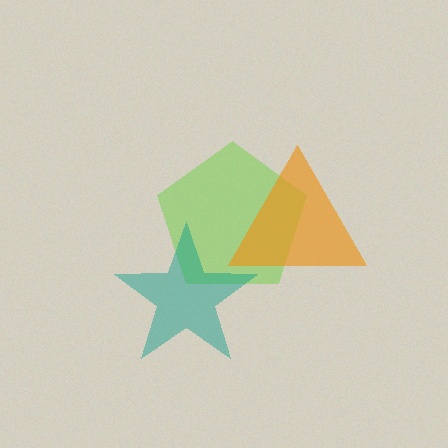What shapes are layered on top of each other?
The layered shapes are: a lime pentagon, a teal star, an orange triangle.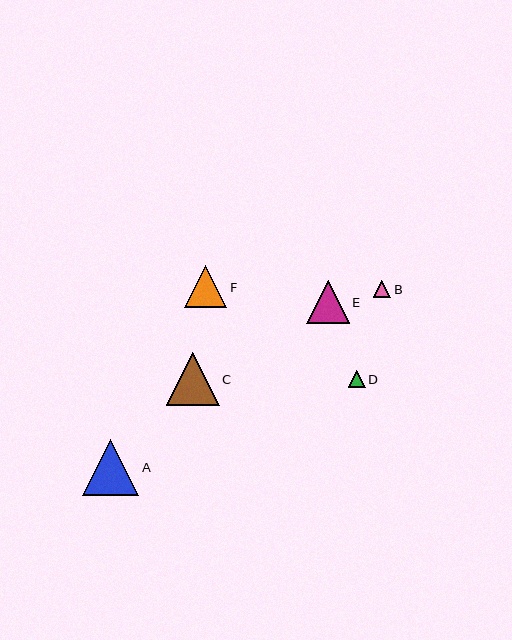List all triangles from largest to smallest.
From largest to smallest: A, C, F, E, B, D.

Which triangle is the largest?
Triangle A is the largest with a size of approximately 57 pixels.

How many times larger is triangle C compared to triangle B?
Triangle C is approximately 3.0 times the size of triangle B.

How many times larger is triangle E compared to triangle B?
Triangle E is approximately 2.4 times the size of triangle B.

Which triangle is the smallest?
Triangle D is the smallest with a size of approximately 17 pixels.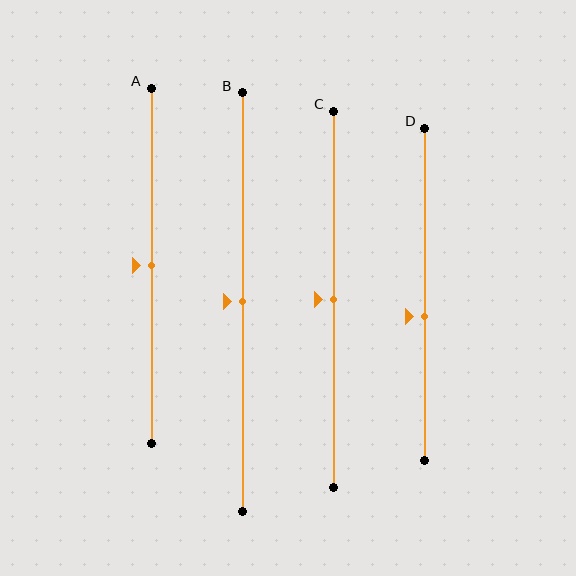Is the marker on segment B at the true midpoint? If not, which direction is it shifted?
Yes, the marker on segment B is at the true midpoint.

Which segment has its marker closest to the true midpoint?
Segment A has its marker closest to the true midpoint.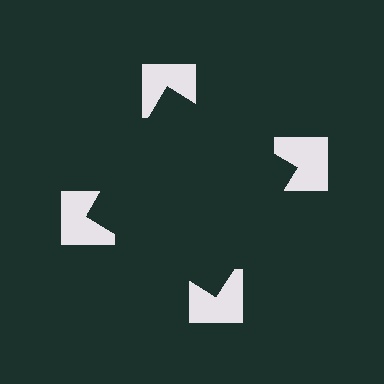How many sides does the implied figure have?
4 sides.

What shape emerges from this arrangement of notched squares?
An illusory square — its edges are inferred from the aligned wedge cuts in the notched squares, not physically drawn.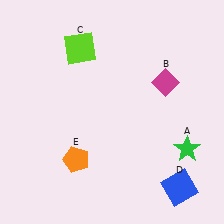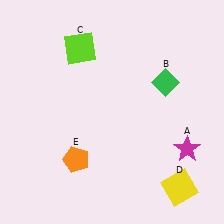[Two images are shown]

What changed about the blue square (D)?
In Image 1, D is blue. In Image 2, it changed to yellow.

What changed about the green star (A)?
In Image 1, A is green. In Image 2, it changed to magenta.